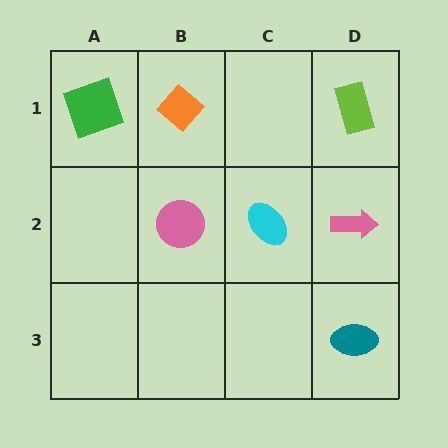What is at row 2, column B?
A pink circle.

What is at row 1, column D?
A lime rectangle.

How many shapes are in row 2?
3 shapes.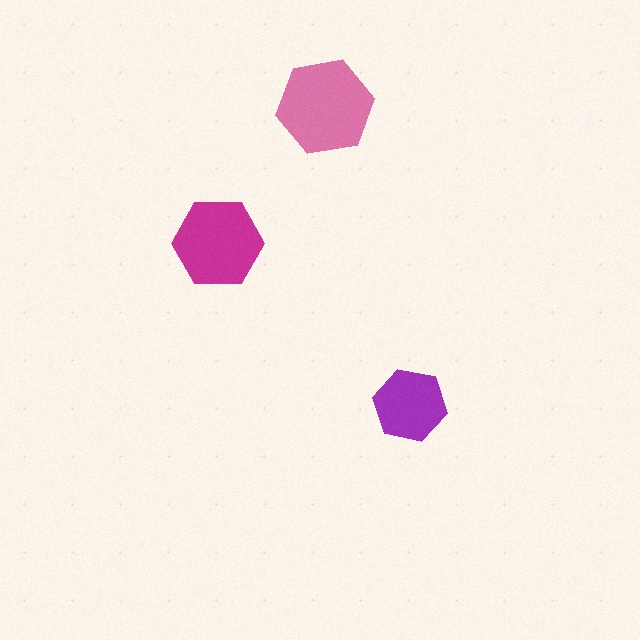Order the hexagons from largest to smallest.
the pink one, the magenta one, the purple one.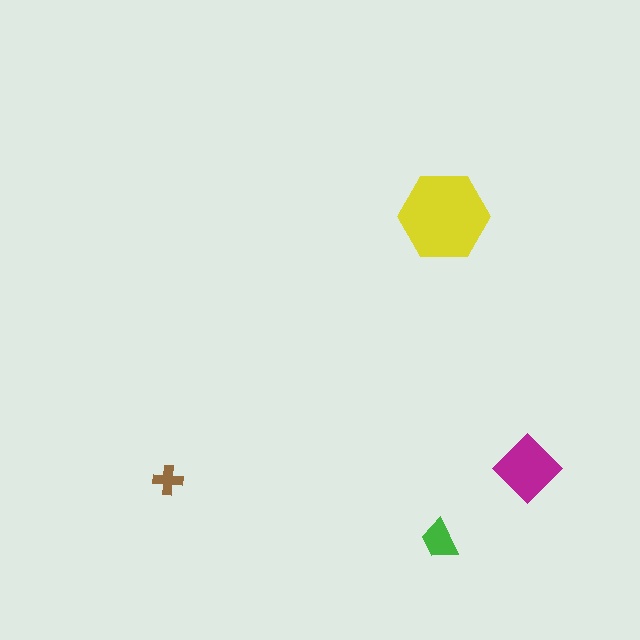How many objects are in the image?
There are 4 objects in the image.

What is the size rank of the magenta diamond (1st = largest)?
2nd.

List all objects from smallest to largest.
The brown cross, the green trapezoid, the magenta diamond, the yellow hexagon.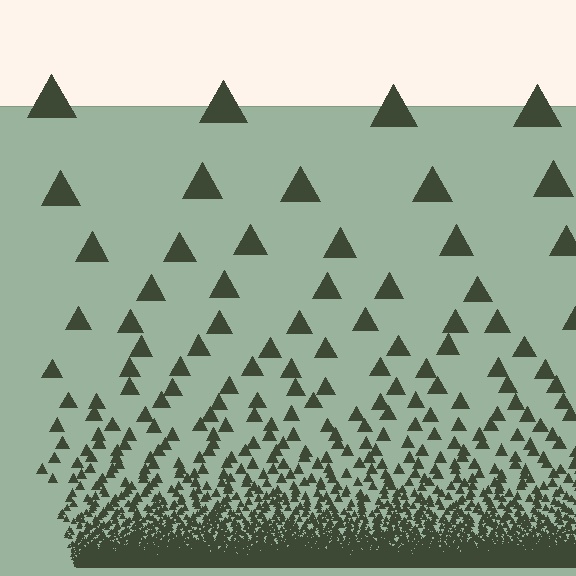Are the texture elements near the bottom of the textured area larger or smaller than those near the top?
Smaller. The gradient is inverted — elements near the bottom are smaller and denser.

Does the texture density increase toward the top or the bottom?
Density increases toward the bottom.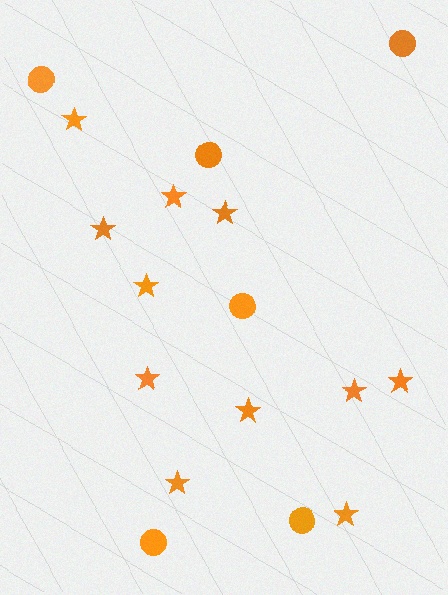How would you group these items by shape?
There are 2 groups: one group of circles (6) and one group of stars (11).